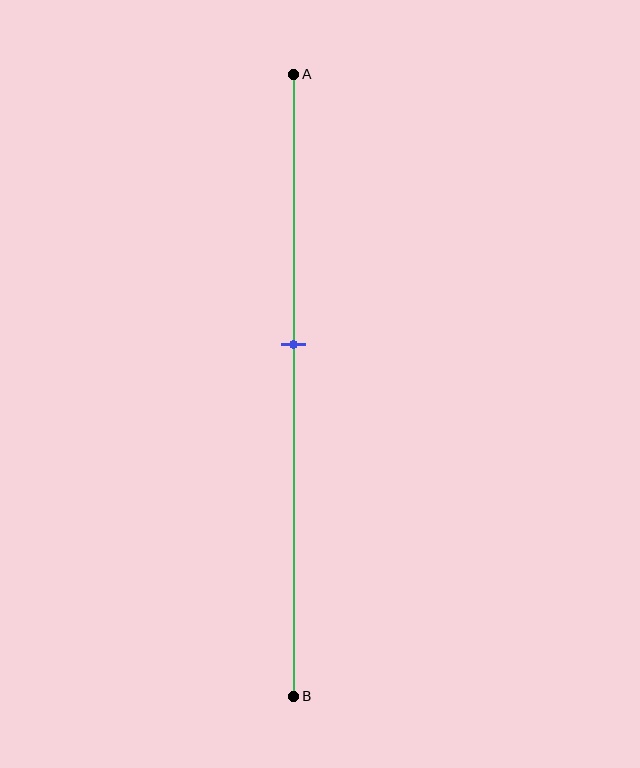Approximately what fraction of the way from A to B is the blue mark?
The blue mark is approximately 45% of the way from A to B.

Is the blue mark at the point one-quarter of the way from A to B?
No, the mark is at about 45% from A, not at the 25% one-quarter point.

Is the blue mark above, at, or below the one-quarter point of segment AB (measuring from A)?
The blue mark is below the one-quarter point of segment AB.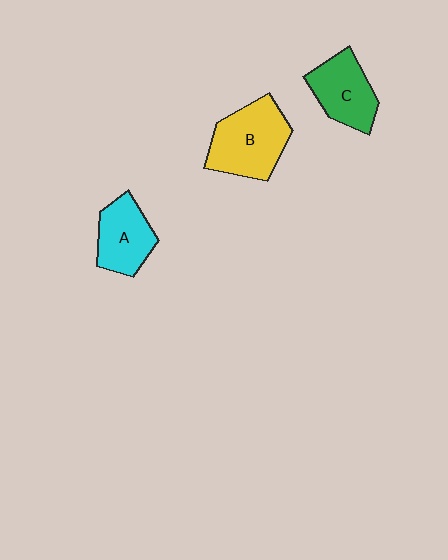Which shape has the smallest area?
Shape A (cyan).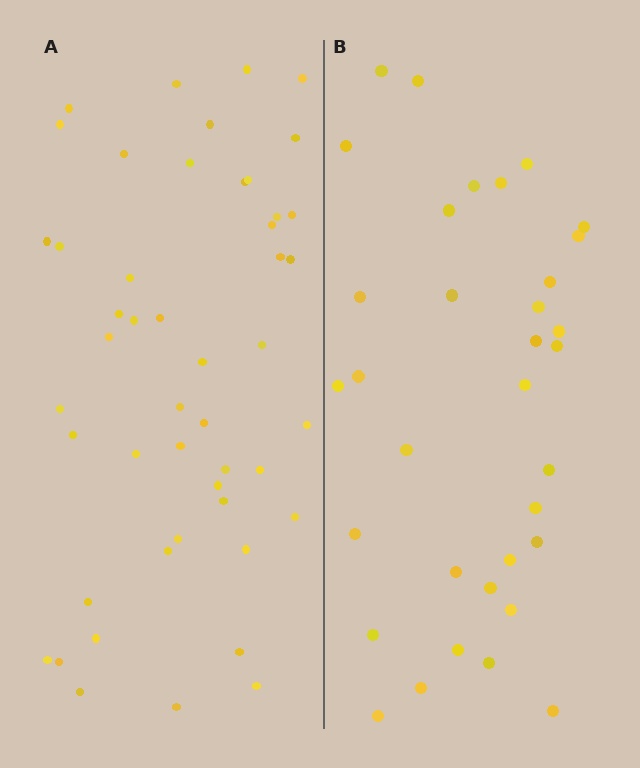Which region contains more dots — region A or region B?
Region A (the left region) has more dots.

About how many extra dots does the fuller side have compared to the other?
Region A has approximately 15 more dots than region B.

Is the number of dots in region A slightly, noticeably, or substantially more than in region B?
Region A has noticeably more, but not dramatically so. The ratio is roughly 1.4 to 1.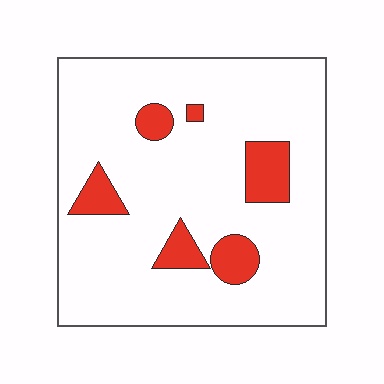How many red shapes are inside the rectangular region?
6.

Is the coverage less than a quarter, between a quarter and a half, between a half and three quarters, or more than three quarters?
Less than a quarter.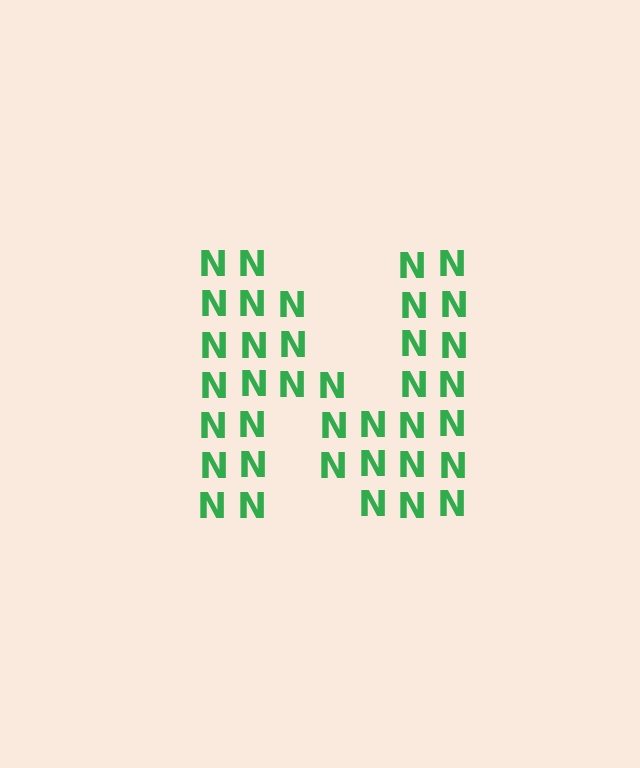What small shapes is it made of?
It is made of small letter N's.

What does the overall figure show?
The overall figure shows the letter N.